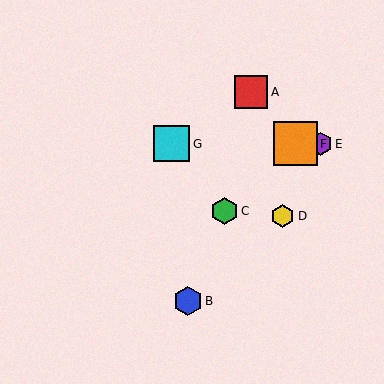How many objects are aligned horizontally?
3 objects (E, F, G) are aligned horizontally.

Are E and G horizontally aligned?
Yes, both are at y≈144.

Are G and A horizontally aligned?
No, G is at y≈144 and A is at y≈92.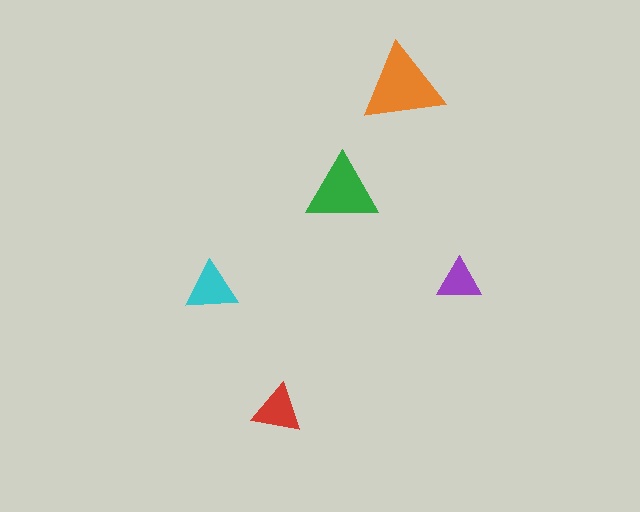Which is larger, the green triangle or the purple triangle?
The green one.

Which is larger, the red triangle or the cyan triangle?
The cyan one.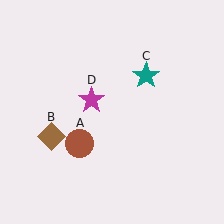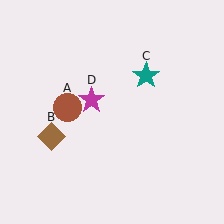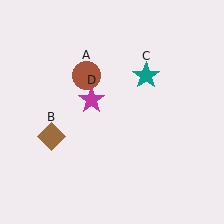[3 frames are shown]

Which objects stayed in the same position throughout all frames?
Brown diamond (object B) and teal star (object C) and magenta star (object D) remained stationary.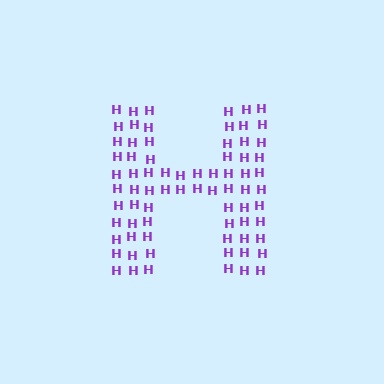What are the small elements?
The small elements are letter H's.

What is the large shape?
The large shape is the letter H.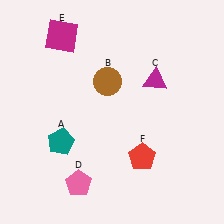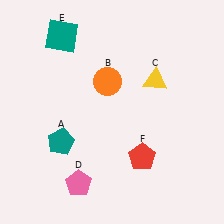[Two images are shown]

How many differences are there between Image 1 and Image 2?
There are 3 differences between the two images.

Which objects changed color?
B changed from brown to orange. C changed from magenta to yellow. E changed from magenta to teal.